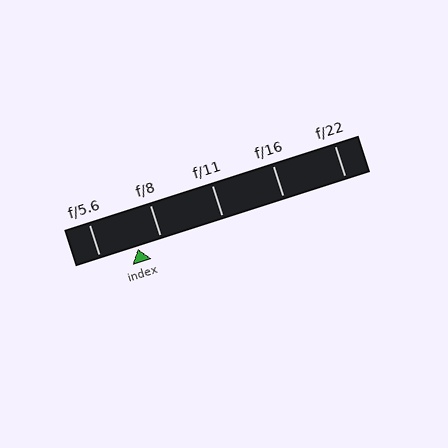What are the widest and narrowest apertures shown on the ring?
The widest aperture shown is f/5.6 and the narrowest is f/22.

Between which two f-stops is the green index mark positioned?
The index mark is between f/5.6 and f/8.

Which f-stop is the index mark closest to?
The index mark is closest to f/8.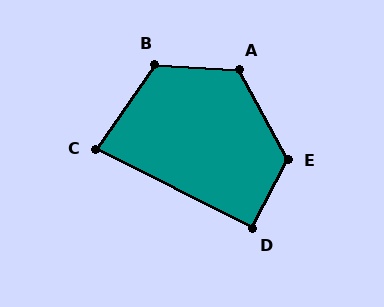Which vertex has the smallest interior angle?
C, at approximately 82 degrees.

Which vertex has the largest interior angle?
E, at approximately 124 degrees.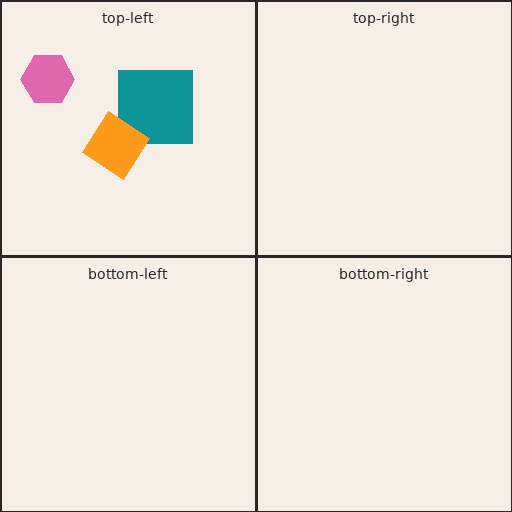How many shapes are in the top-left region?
3.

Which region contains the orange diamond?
The top-left region.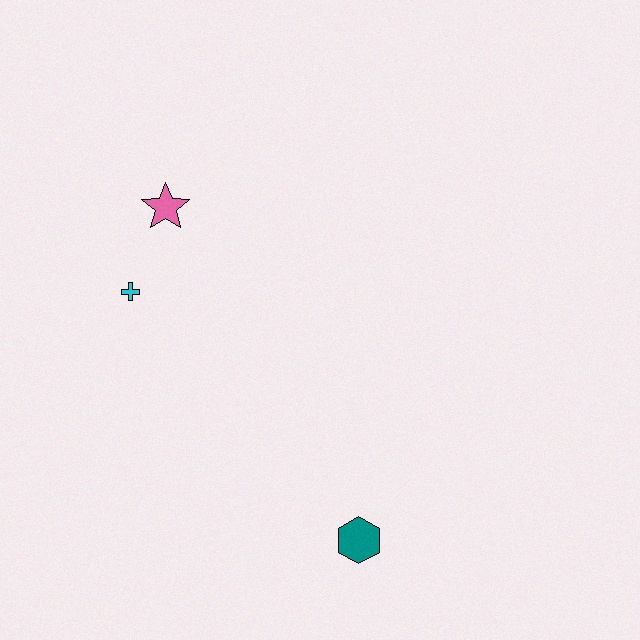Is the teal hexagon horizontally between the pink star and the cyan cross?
No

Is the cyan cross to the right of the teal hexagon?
No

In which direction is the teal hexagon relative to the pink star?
The teal hexagon is below the pink star.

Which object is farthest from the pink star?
The teal hexagon is farthest from the pink star.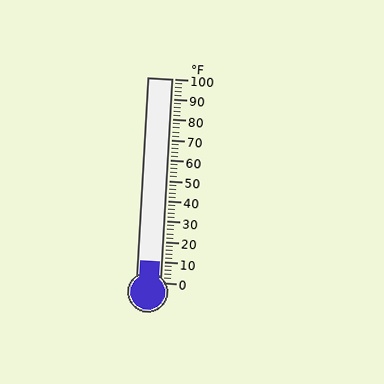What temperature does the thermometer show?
The thermometer shows approximately 10°F.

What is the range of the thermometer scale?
The thermometer scale ranges from 0°F to 100°F.